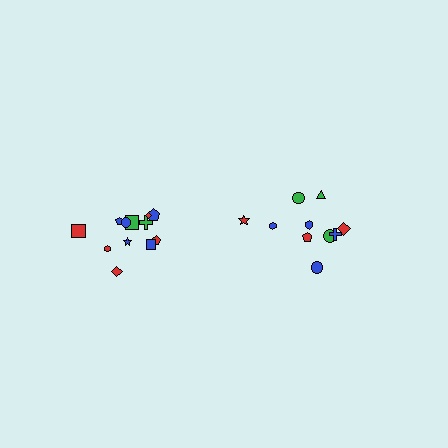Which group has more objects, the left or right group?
The left group.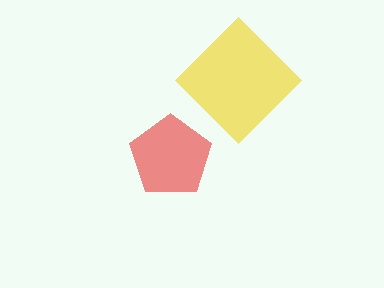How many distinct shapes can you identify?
There are 2 distinct shapes: a yellow diamond, a red pentagon.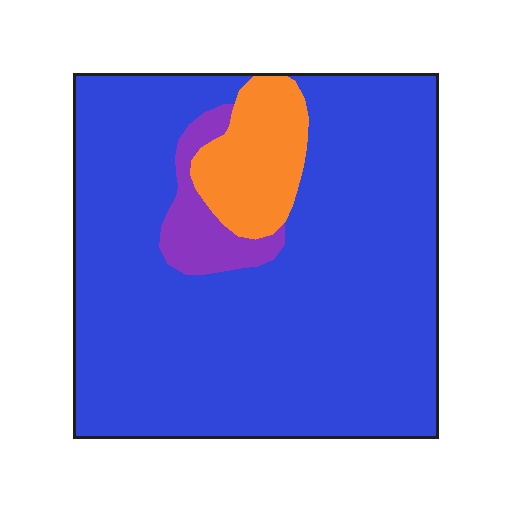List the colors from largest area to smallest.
From largest to smallest: blue, orange, purple.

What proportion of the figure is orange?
Orange covers 10% of the figure.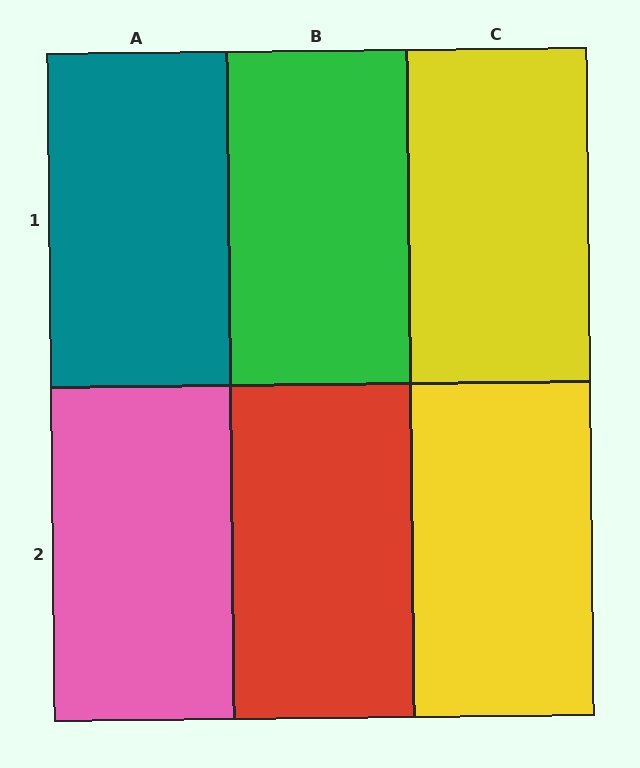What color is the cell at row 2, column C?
Yellow.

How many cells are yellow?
2 cells are yellow.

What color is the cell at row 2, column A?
Pink.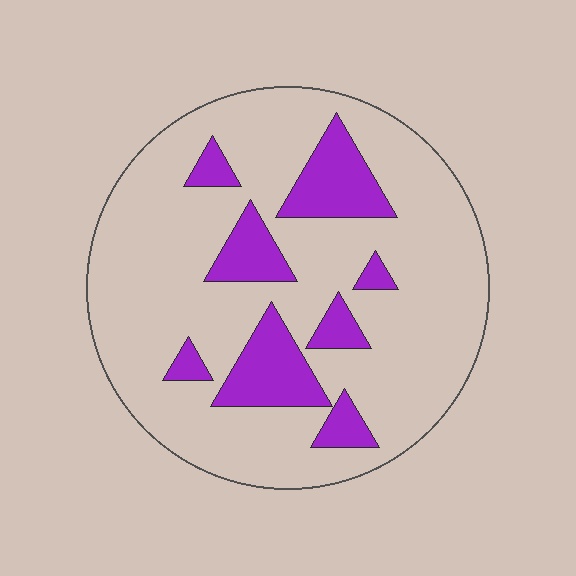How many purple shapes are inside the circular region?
8.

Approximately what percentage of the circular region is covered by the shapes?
Approximately 20%.